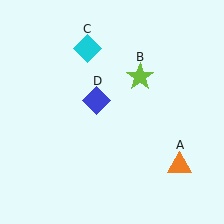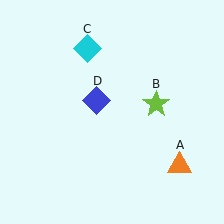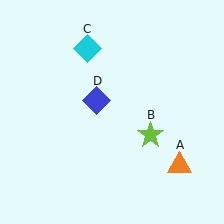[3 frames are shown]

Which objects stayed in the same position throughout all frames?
Orange triangle (object A) and cyan diamond (object C) and blue diamond (object D) remained stationary.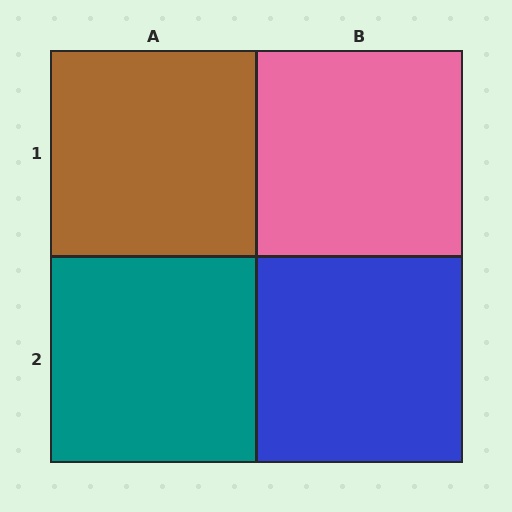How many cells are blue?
1 cell is blue.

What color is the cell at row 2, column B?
Blue.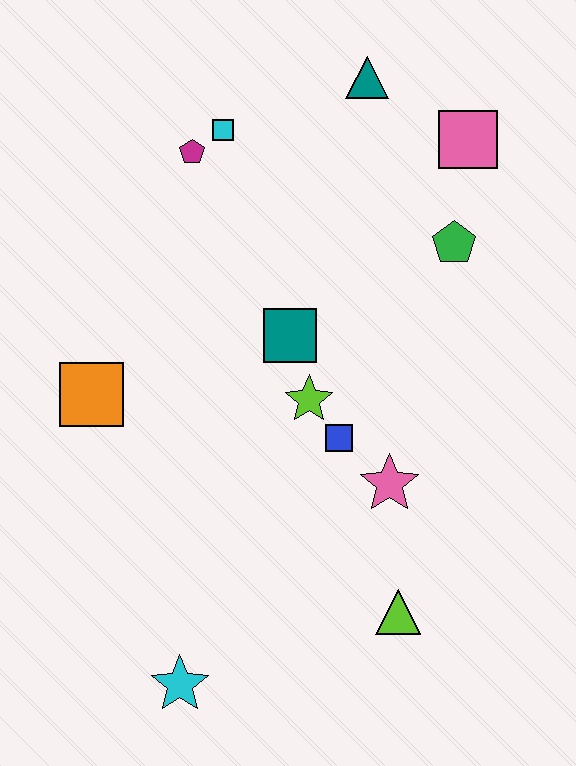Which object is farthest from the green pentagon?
The cyan star is farthest from the green pentagon.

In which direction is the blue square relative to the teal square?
The blue square is below the teal square.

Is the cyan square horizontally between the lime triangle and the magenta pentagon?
Yes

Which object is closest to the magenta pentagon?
The cyan square is closest to the magenta pentagon.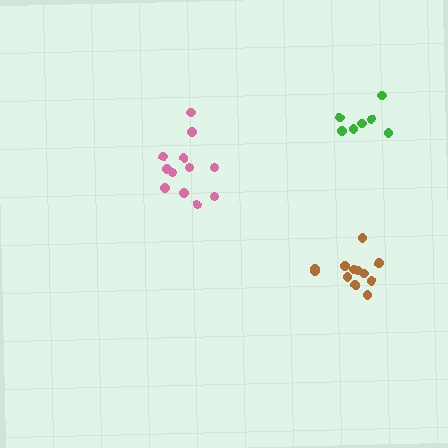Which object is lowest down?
The brown cluster is bottommost.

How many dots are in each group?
Group 1: 7 dots, Group 2: 12 dots, Group 3: 12 dots (31 total).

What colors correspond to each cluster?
The clusters are colored: green, pink, brown.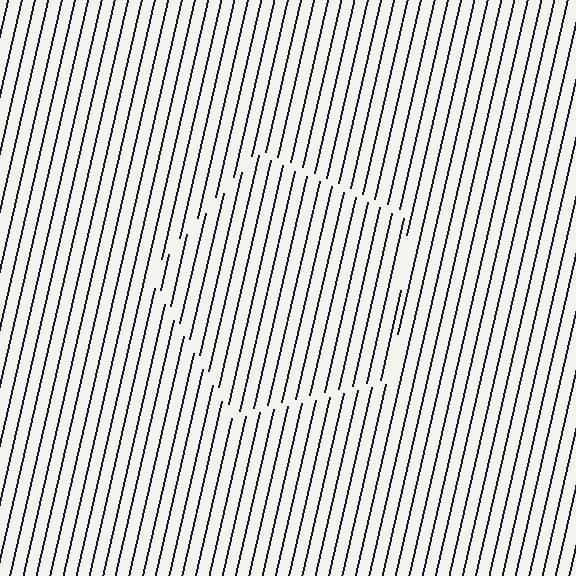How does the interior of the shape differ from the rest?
The interior of the shape contains the same grating, shifted by half a period — the contour is defined by the phase discontinuity where line-ends from the inner and outer gratings abut.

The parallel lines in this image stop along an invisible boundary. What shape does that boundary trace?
An illusory pentagon. The interior of the shape contains the same grating, shifted by half a period — the contour is defined by the phase discontinuity where line-ends from the inner and outer gratings abut.